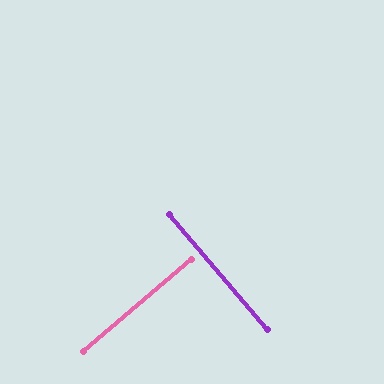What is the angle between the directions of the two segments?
Approximately 90 degrees.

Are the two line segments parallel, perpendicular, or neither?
Perpendicular — they meet at approximately 90°.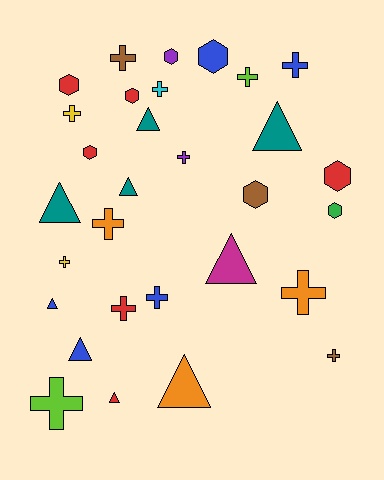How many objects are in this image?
There are 30 objects.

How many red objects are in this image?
There are 6 red objects.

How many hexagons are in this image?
There are 8 hexagons.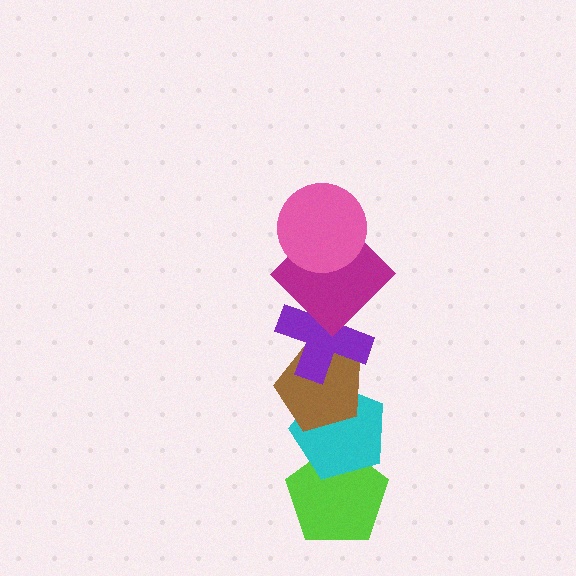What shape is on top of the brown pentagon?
The purple cross is on top of the brown pentagon.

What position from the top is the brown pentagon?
The brown pentagon is 4th from the top.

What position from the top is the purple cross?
The purple cross is 3rd from the top.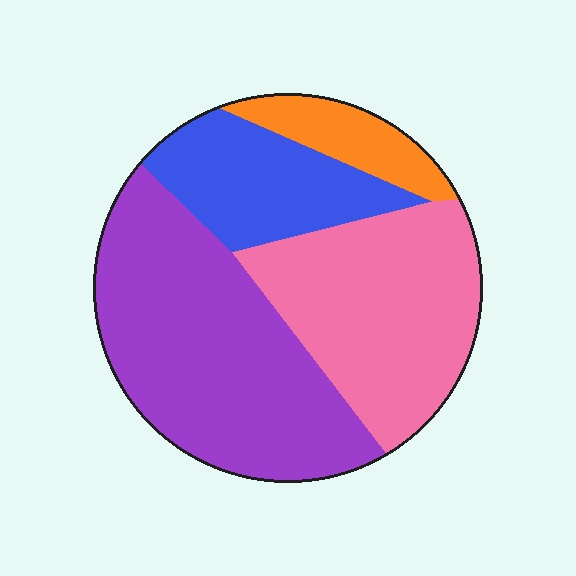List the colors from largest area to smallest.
From largest to smallest: purple, pink, blue, orange.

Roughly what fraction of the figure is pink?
Pink covers around 30% of the figure.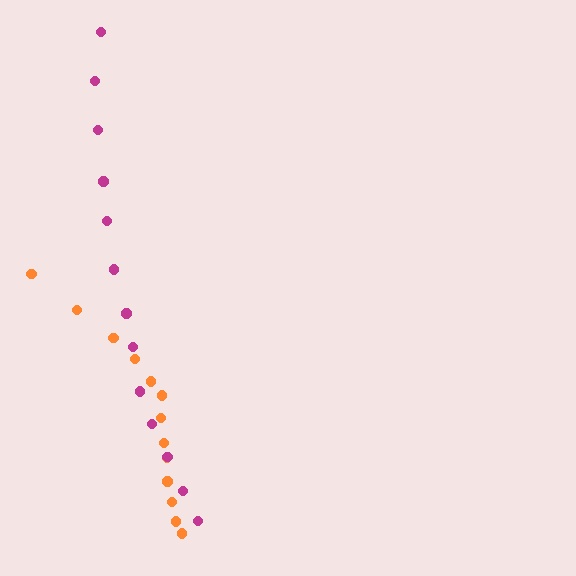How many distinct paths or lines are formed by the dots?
There are 2 distinct paths.